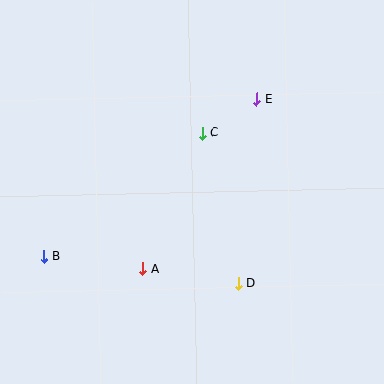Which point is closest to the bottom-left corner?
Point B is closest to the bottom-left corner.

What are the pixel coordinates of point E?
Point E is at (257, 99).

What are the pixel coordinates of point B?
Point B is at (44, 257).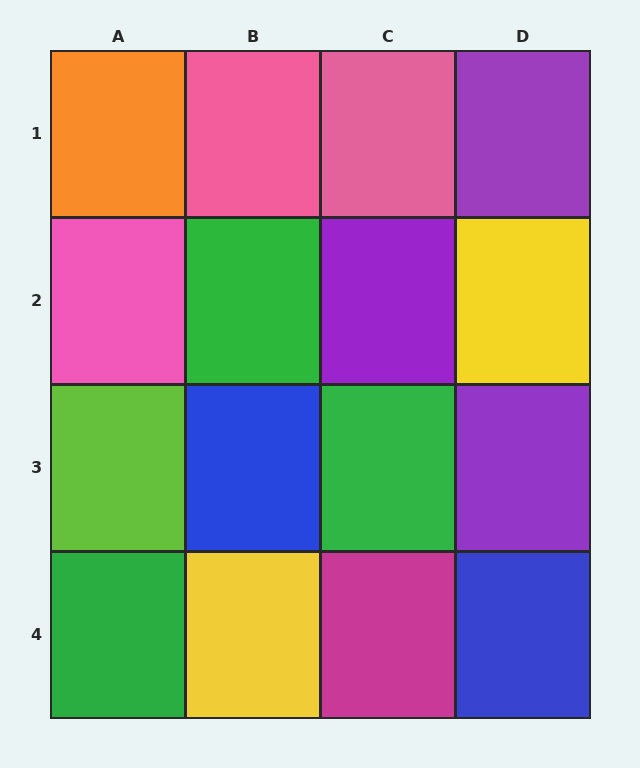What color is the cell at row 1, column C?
Pink.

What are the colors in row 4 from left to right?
Green, yellow, magenta, blue.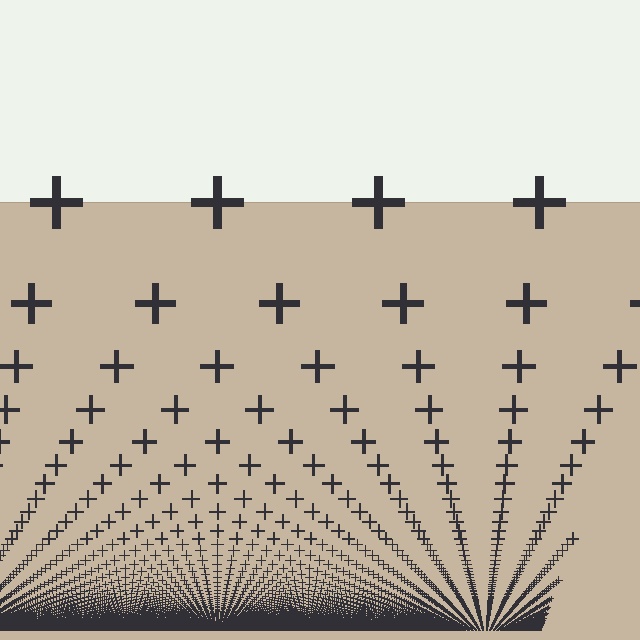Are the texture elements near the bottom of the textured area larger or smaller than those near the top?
Smaller. The gradient is inverted — elements near the bottom are smaller and denser.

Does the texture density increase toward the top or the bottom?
Density increases toward the bottom.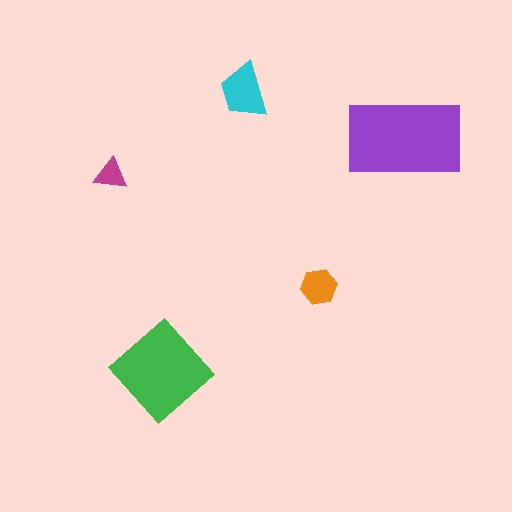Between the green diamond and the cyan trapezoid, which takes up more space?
The green diamond.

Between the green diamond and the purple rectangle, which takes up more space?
The purple rectangle.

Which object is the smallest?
The magenta triangle.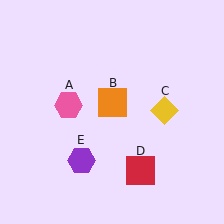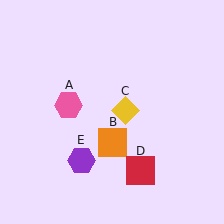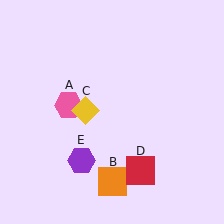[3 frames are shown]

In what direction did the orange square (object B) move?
The orange square (object B) moved down.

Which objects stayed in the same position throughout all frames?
Pink hexagon (object A) and red square (object D) and purple hexagon (object E) remained stationary.